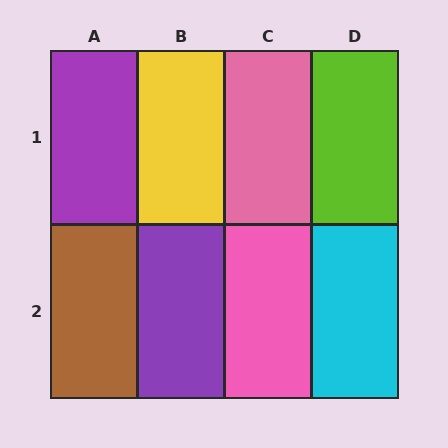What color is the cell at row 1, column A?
Purple.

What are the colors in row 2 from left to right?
Brown, purple, pink, cyan.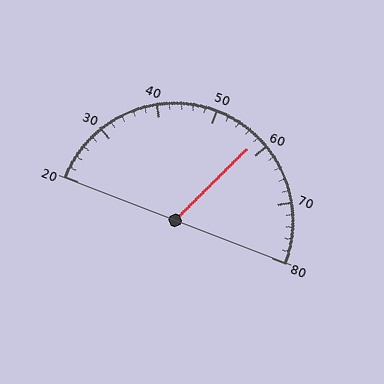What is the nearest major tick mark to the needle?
The nearest major tick mark is 60.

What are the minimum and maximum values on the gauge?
The gauge ranges from 20 to 80.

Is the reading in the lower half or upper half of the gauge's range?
The reading is in the upper half of the range (20 to 80).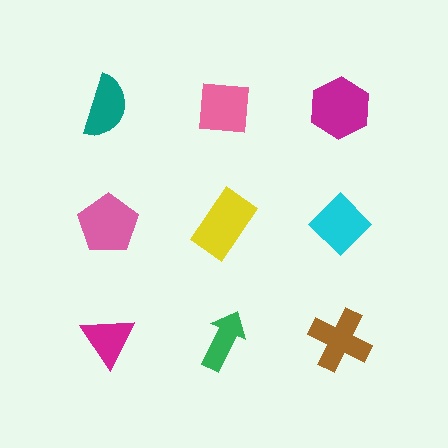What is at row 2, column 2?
A yellow rectangle.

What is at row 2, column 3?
A cyan diamond.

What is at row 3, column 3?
A brown cross.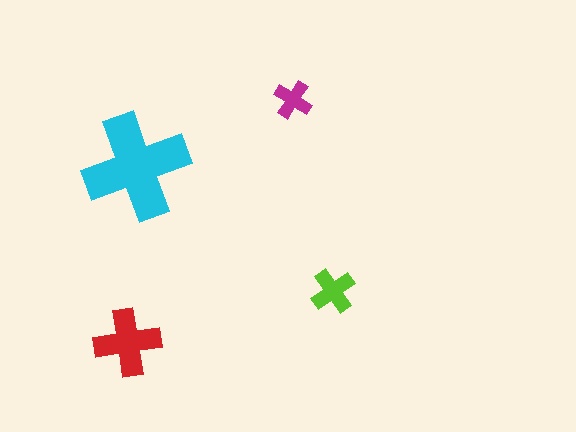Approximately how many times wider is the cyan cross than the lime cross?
About 2.5 times wider.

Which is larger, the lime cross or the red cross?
The red one.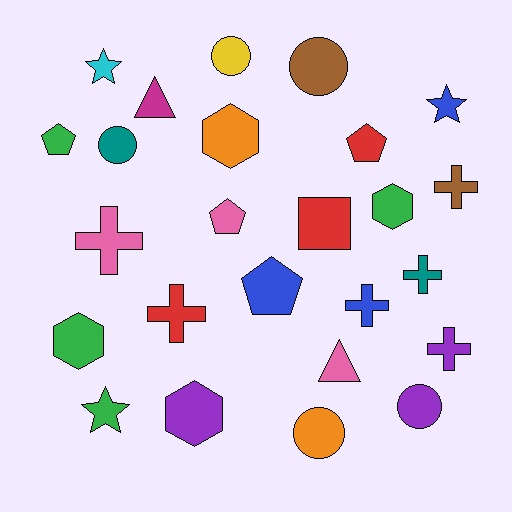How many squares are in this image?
There is 1 square.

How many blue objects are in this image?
There are 3 blue objects.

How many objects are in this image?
There are 25 objects.